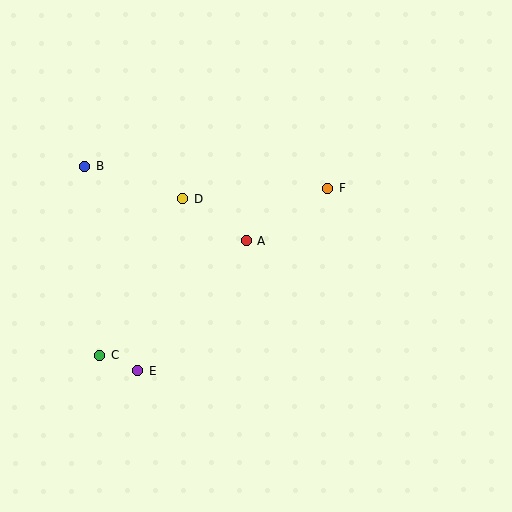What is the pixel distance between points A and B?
The distance between A and B is 178 pixels.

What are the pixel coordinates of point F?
Point F is at (328, 188).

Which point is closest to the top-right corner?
Point F is closest to the top-right corner.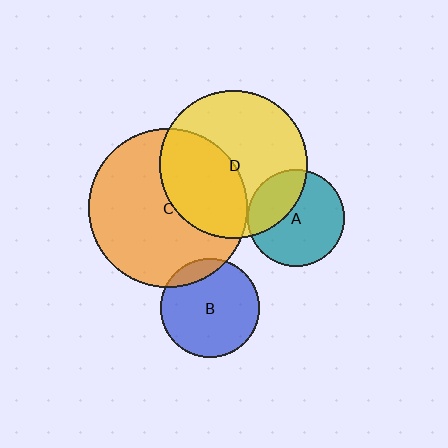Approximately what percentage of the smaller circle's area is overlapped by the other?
Approximately 40%.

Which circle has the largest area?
Circle C (orange).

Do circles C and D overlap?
Yes.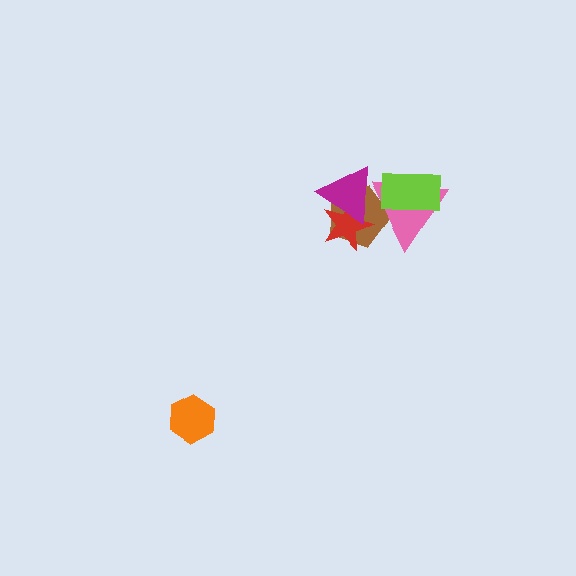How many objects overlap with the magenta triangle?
3 objects overlap with the magenta triangle.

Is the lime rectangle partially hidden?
No, no other shape covers it.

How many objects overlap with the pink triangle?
4 objects overlap with the pink triangle.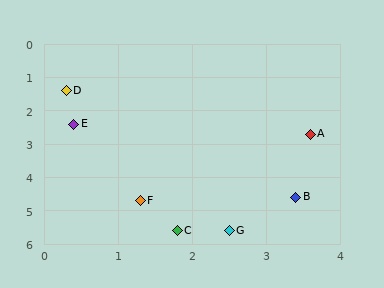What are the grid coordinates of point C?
Point C is at approximately (1.8, 5.6).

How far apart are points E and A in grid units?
Points E and A are about 3.2 grid units apart.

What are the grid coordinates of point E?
Point E is at approximately (0.4, 2.4).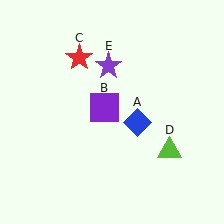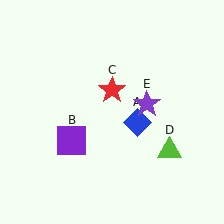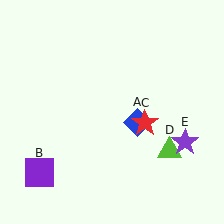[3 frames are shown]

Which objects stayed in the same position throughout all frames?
Blue diamond (object A) and lime triangle (object D) remained stationary.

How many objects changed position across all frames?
3 objects changed position: purple square (object B), red star (object C), purple star (object E).